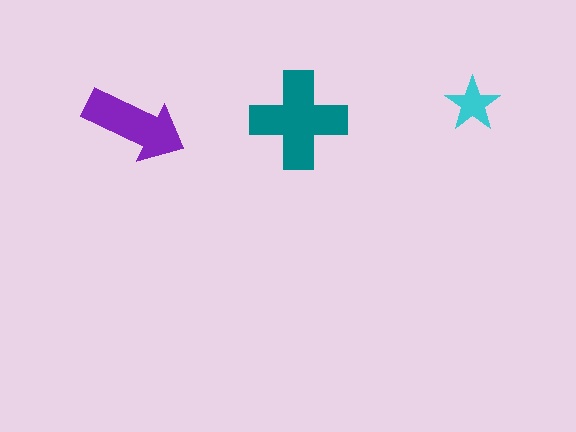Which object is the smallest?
The cyan star.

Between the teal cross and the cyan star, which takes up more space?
The teal cross.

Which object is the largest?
The teal cross.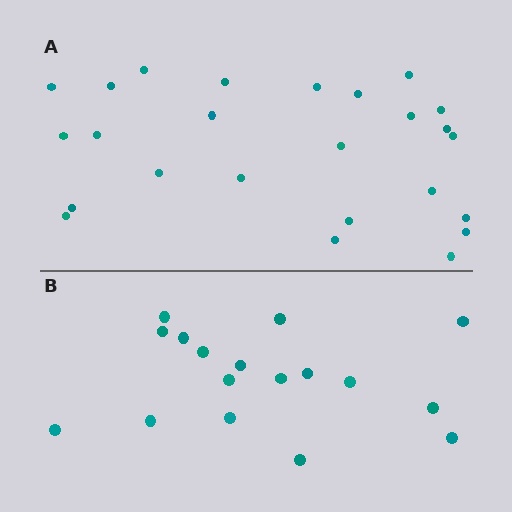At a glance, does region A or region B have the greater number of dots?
Region A (the top region) has more dots.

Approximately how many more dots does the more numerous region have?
Region A has roughly 8 or so more dots than region B.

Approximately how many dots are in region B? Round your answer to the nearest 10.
About 20 dots. (The exact count is 17, which rounds to 20.)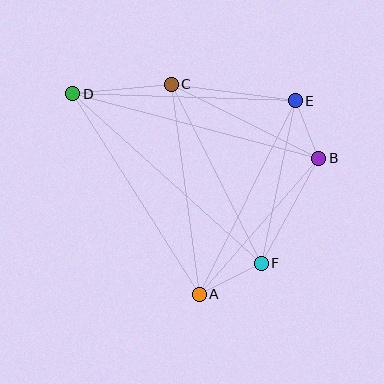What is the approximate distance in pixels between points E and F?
The distance between E and F is approximately 166 pixels.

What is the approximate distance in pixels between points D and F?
The distance between D and F is approximately 254 pixels.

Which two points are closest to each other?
Points B and E are closest to each other.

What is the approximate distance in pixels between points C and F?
The distance between C and F is approximately 200 pixels.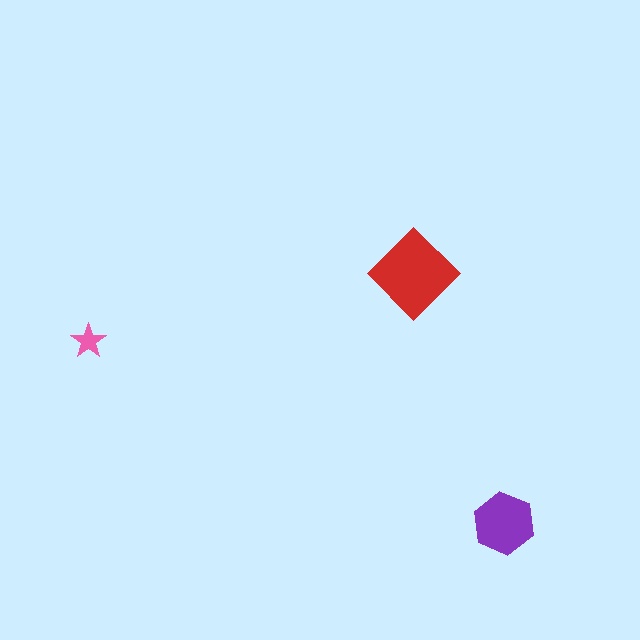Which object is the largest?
The red diamond.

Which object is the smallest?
The pink star.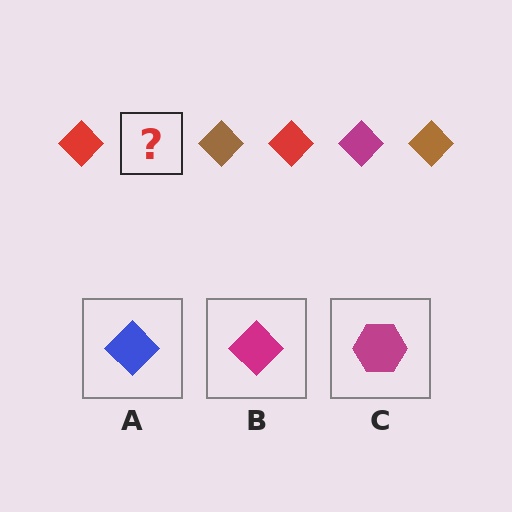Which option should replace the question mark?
Option B.